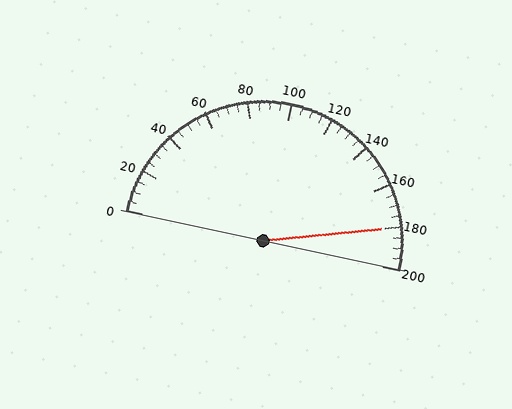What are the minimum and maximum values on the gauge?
The gauge ranges from 0 to 200.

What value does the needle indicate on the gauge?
The needle indicates approximately 180.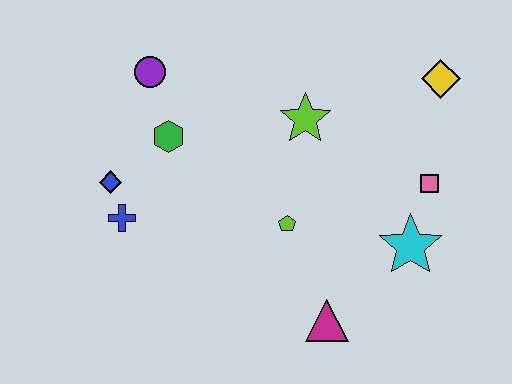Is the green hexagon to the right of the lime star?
No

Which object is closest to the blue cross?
The blue diamond is closest to the blue cross.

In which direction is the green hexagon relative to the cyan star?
The green hexagon is to the left of the cyan star.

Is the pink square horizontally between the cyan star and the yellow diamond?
Yes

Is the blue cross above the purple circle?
No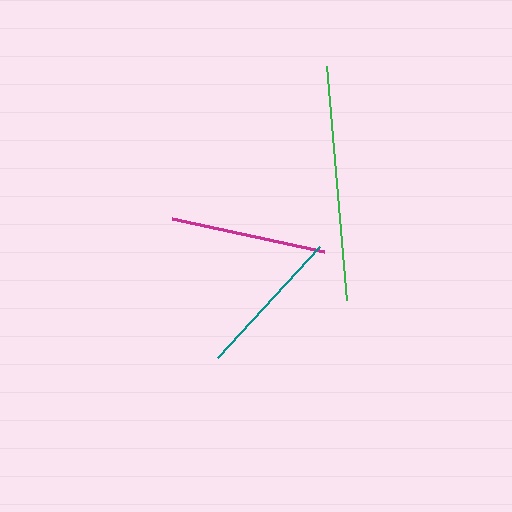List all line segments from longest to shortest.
From longest to shortest: green, magenta, teal.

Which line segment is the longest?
The green line is the longest at approximately 235 pixels.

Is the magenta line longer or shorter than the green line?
The green line is longer than the magenta line.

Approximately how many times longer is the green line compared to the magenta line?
The green line is approximately 1.5 times the length of the magenta line.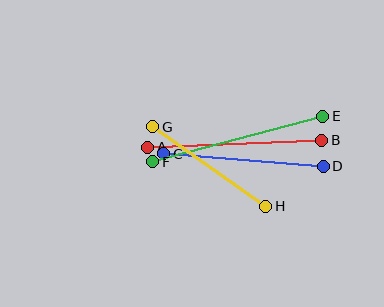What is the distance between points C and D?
The distance is approximately 160 pixels.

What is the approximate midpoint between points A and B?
The midpoint is at approximately (235, 144) pixels.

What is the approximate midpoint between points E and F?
The midpoint is at approximately (238, 139) pixels.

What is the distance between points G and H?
The distance is approximately 138 pixels.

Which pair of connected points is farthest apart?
Points E and F are farthest apart.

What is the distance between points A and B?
The distance is approximately 174 pixels.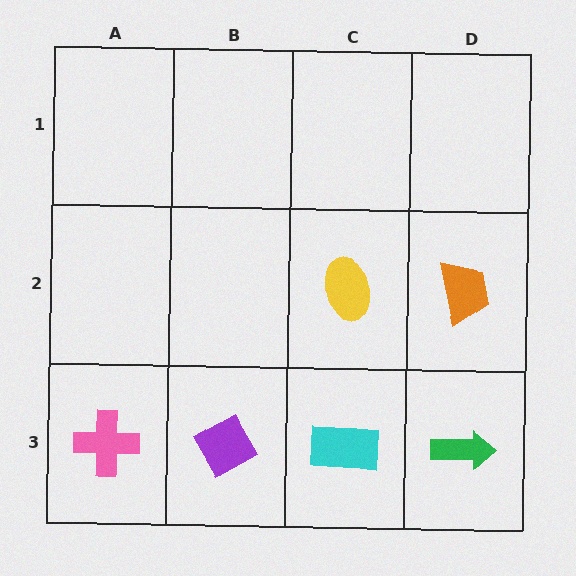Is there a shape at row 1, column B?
No, that cell is empty.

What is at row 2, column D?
An orange trapezoid.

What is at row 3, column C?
A cyan rectangle.